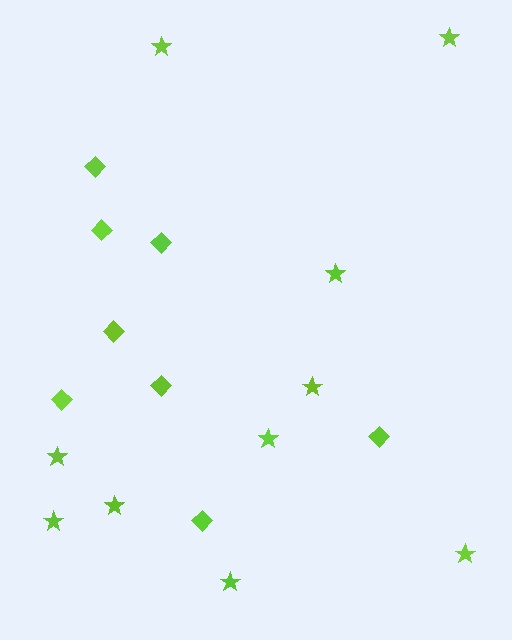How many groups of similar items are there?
There are 2 groups: one group of diamonds (8) and one group of stars (10).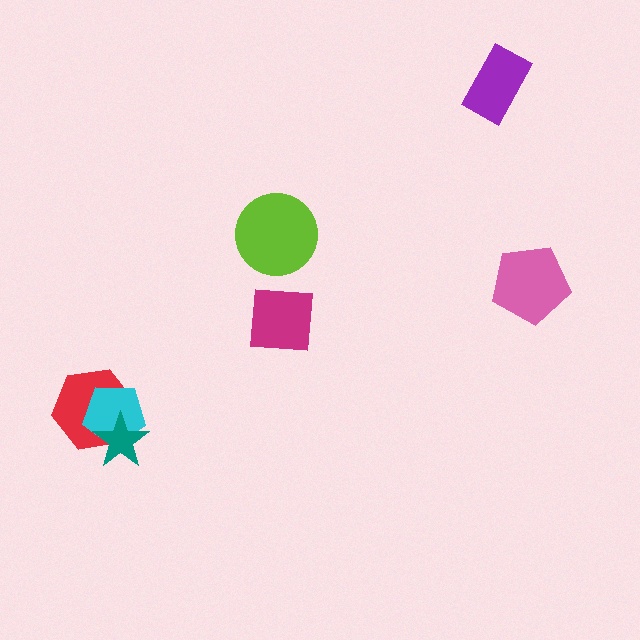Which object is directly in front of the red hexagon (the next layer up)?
The cyan pentagon is directly in front of the red hexagon.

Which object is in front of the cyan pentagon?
The teal star is in front of the cyan pentagon.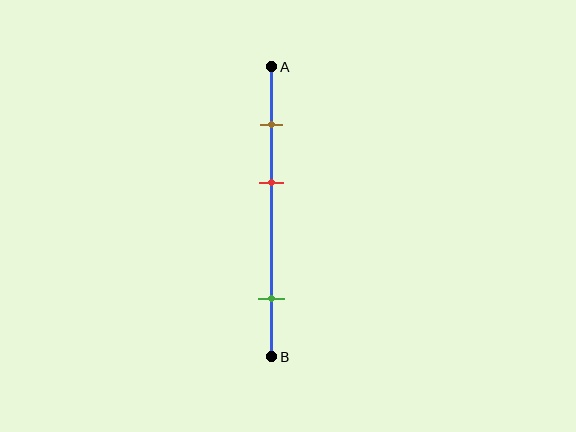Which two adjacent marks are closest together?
The brown and red marks are the closest adjacent pair.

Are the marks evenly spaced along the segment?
No, the marks are not evenly spaced.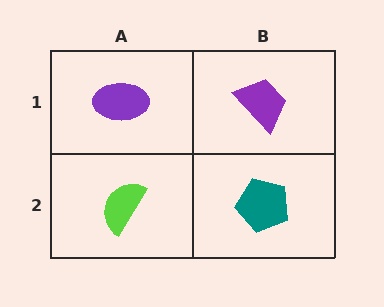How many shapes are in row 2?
2 shapes.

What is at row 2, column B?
A teal pentagon.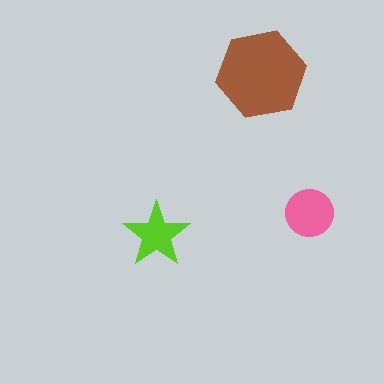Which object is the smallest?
The lime star.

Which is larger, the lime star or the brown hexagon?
The brown hexagon.